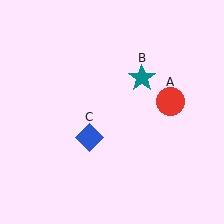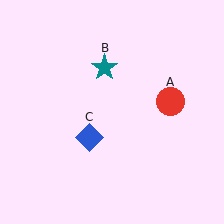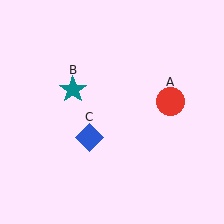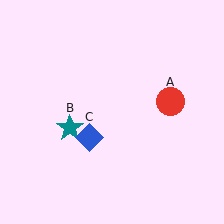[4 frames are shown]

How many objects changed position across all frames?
1 object changed position: teal star (object B).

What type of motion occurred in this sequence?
The teal star (object B) rotated counterclockwise around the center of the scene.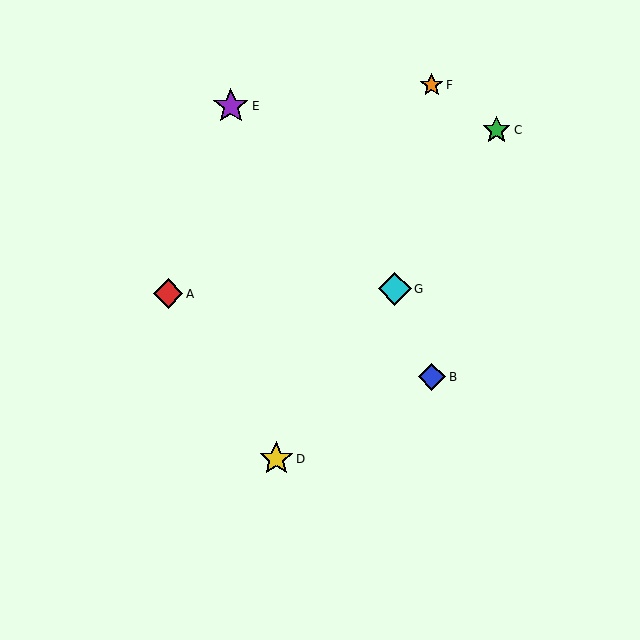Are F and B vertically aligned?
Yes, both are at x≈432.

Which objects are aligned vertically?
Objects B, F are aligned vertically.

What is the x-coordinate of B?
Object B is at x≈432.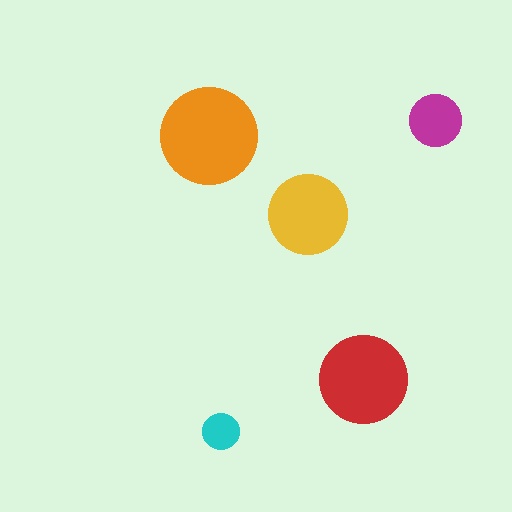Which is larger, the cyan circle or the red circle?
The red one.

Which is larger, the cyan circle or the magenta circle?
The magenta one.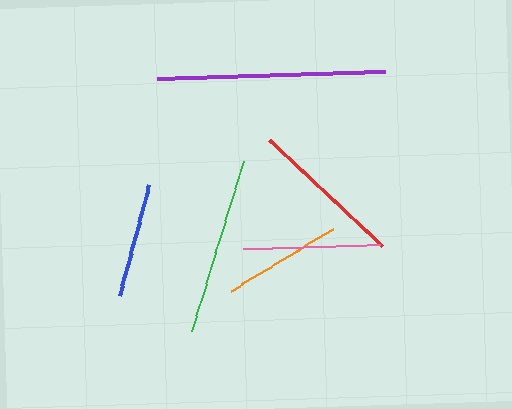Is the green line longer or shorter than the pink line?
The green line is longer than the pink line.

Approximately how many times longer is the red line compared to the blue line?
The red line is approximately 1.3 times the length of the blue line.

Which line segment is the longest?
The purple line is the longest at approximately 228 pixels.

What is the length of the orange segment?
The orange segment is approximately 119 pixels long.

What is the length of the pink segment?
The pink segment is approximately 137 pixels long.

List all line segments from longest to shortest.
From longest to shortest: purple, green, red, pink, orange, blue.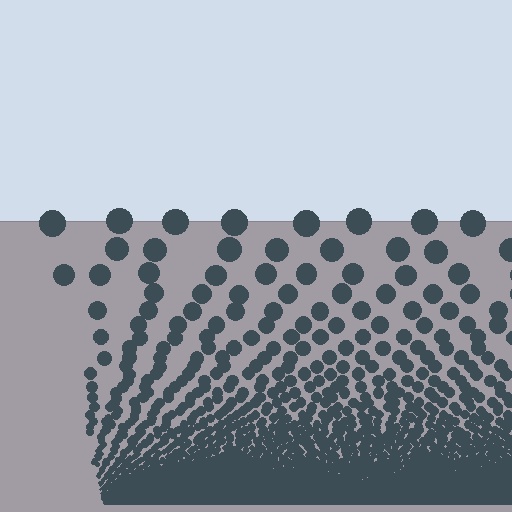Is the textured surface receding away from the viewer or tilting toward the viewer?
The surface appears to tilt toward the viewer. Texture elements get larger and sparser toward the top.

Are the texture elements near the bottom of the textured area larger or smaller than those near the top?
Smaller. The gradient is inverted — elements near the bottom are smaller and denser.